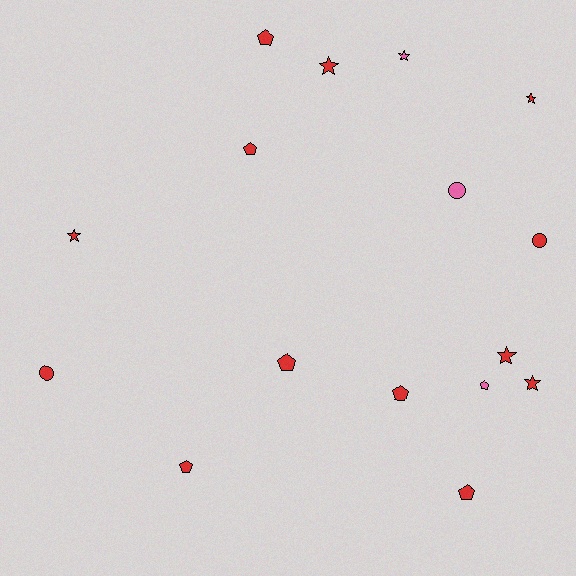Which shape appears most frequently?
Pentagon, with 7 objects.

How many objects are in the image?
There are 16 objects.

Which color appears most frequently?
Red, with 13 objects.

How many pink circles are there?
There is 1 pink circle.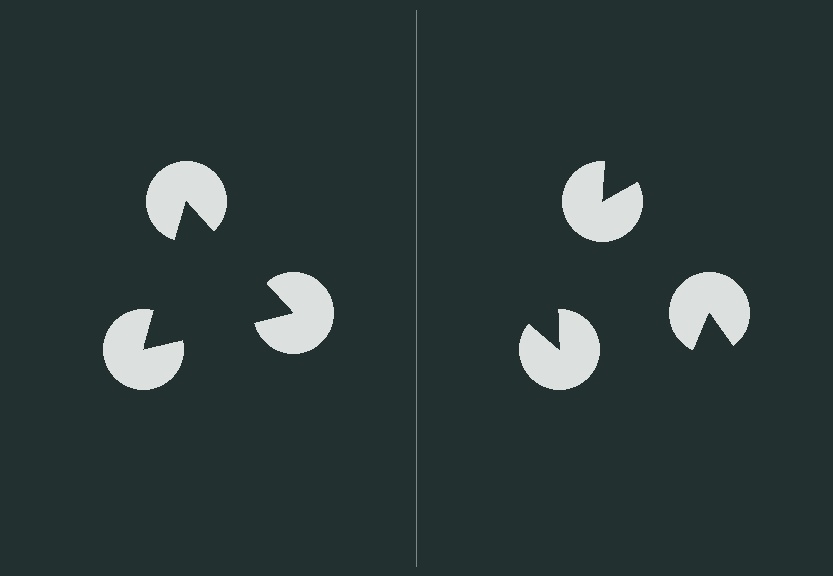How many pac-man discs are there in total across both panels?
6 — 3 on each side.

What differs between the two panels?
The pac-man discs are positioned identically on both sides; only the wedge orientations differ. On the left they align to a triangle; on the right they are misaligned.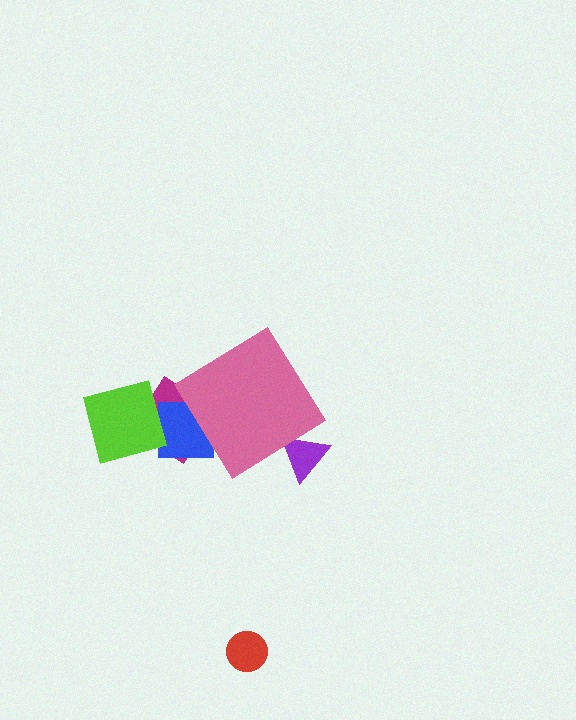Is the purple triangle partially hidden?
Yes, the purple triangle is partially hidden behind the pink diamond.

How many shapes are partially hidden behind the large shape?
3 shapes are partially hidden.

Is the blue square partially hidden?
Yes, the blue square is partially hidden behind the pink diamond.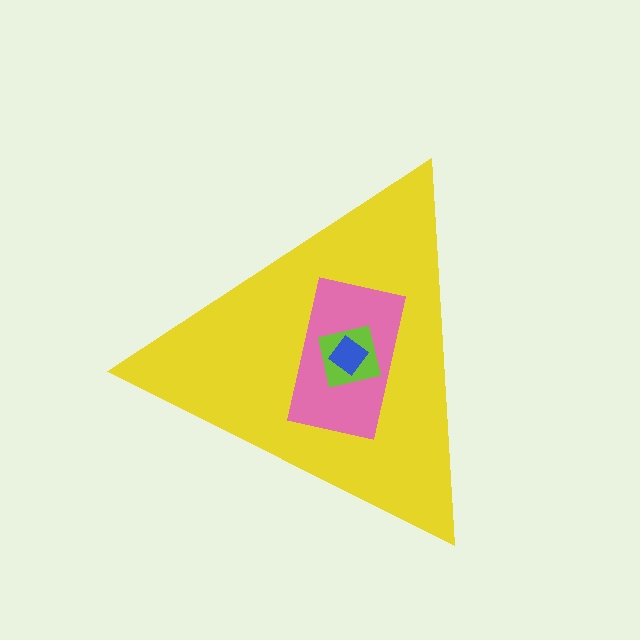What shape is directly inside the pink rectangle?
The lime square.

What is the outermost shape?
The yellow triangle.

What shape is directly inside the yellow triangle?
The pink rectangle.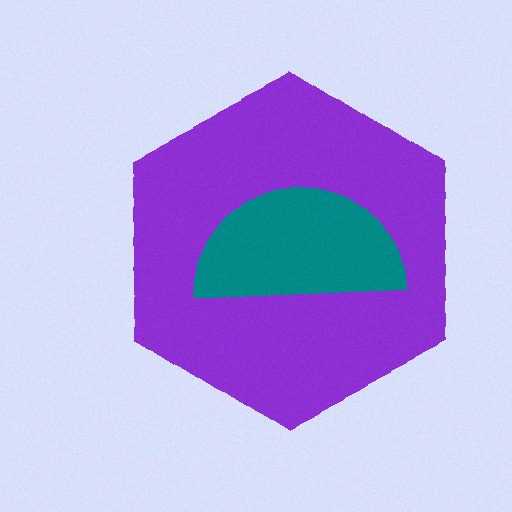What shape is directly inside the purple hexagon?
The teal semicircle.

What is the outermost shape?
The purple hexagon.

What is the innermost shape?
The teal semicircle.